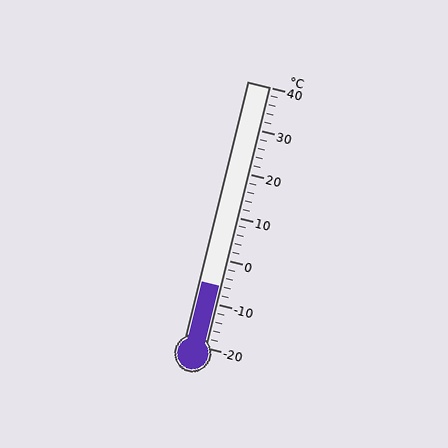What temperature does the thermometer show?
The thermometer shows approximately -6°C.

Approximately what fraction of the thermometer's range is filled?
The thermometer is filled to approximately 25% of its range.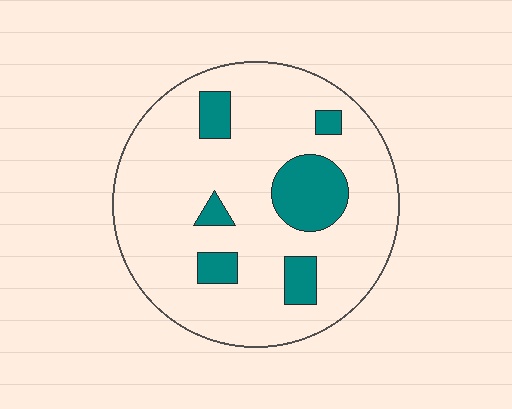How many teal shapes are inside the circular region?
6.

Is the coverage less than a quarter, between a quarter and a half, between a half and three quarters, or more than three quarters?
Less than a quarter.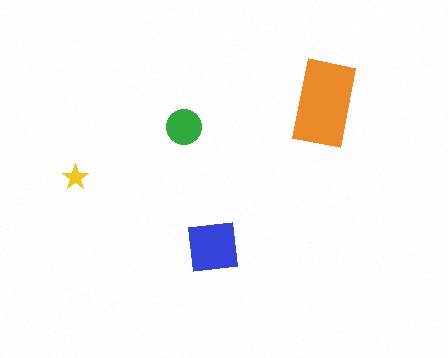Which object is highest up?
The orange rectangle is topmost.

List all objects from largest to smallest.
The orange rectangle, the blue square, the green circle, the yellow star.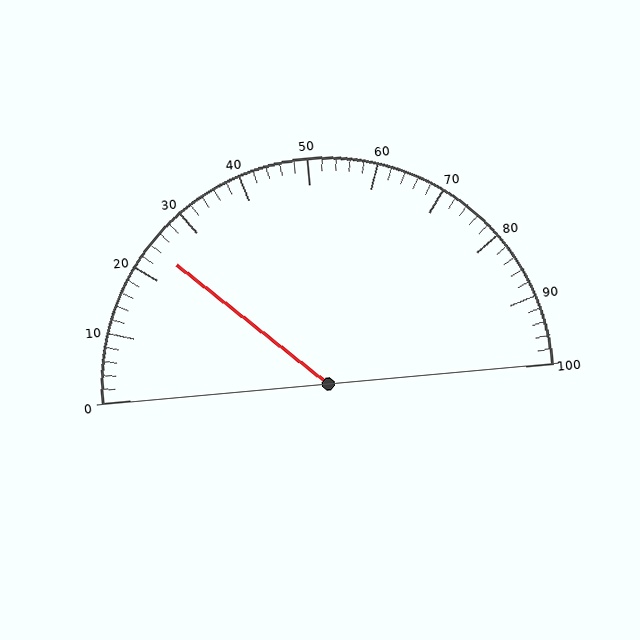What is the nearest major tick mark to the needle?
The nearest major tick mark is 20.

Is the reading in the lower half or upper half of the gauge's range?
The reading is in the lower half of the range (0 to 100).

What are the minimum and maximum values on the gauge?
The gauge ranges from 0 to 100.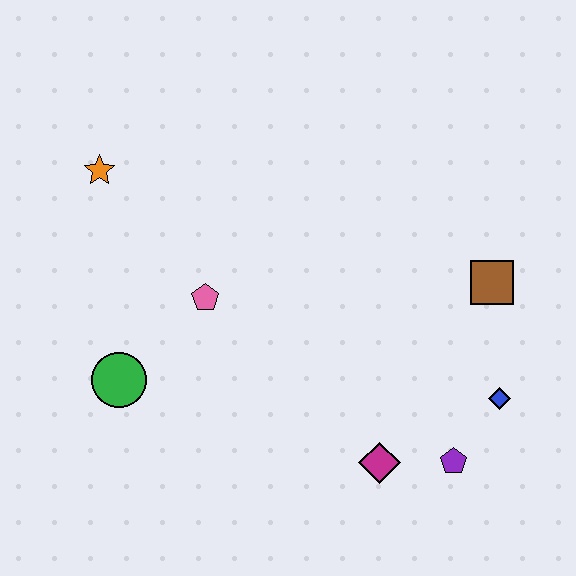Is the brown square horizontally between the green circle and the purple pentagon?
No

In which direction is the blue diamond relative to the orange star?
The blue diamond is to the right of the orange star.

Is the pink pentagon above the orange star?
No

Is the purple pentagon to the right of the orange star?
Yes